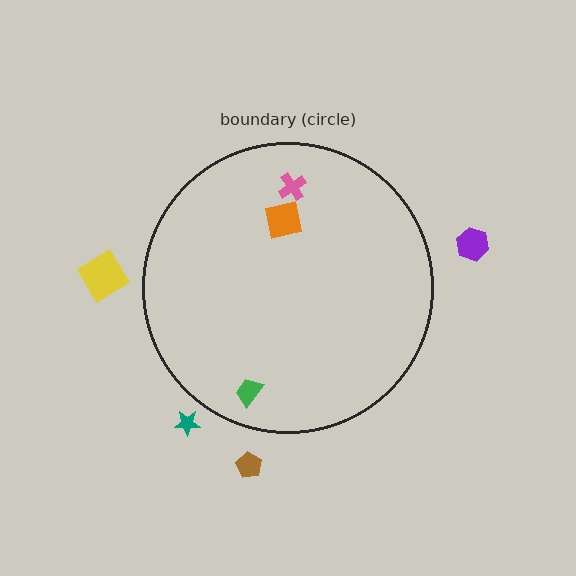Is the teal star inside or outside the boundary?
Outside.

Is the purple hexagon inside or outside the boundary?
Outside.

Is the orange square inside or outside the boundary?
Inside.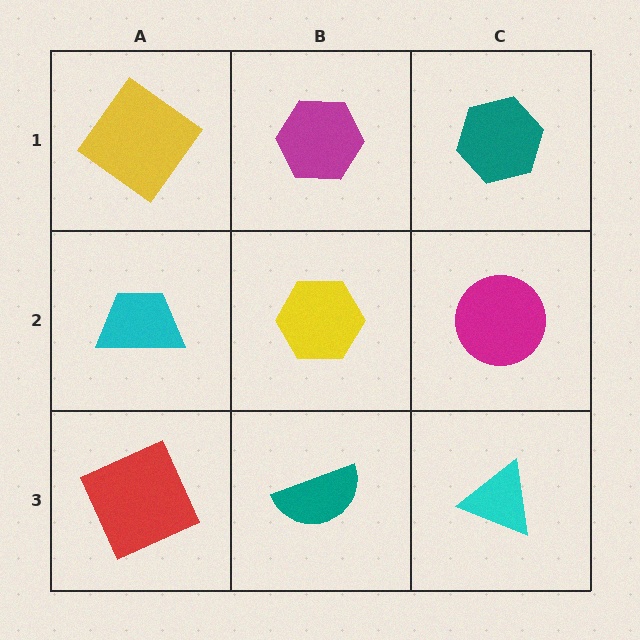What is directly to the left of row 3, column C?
A teal semicircle.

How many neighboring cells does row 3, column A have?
2.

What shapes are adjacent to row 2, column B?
A magenta hexagon (row 1, column B), a teal semicircle (row 3, column B), a cyan trapezoid (row 2, column A), a magenta circle (row 2, column C).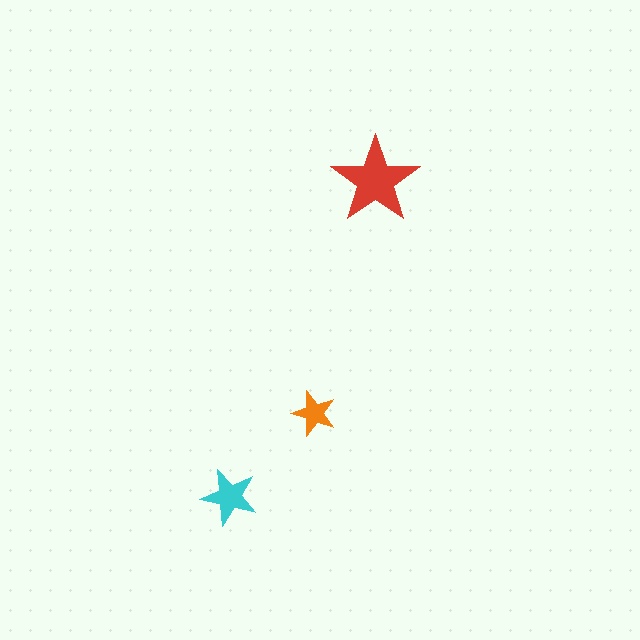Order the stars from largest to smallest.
the red one, the cyan one, the orange one.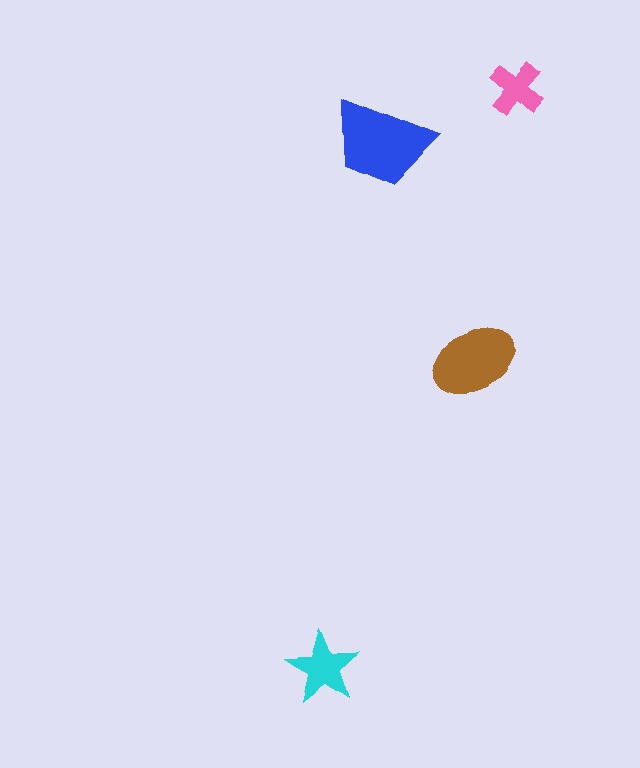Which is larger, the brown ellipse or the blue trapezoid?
The blue trapezoid.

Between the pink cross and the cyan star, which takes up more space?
The cyan star.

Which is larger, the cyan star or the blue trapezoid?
The blue trapezoid.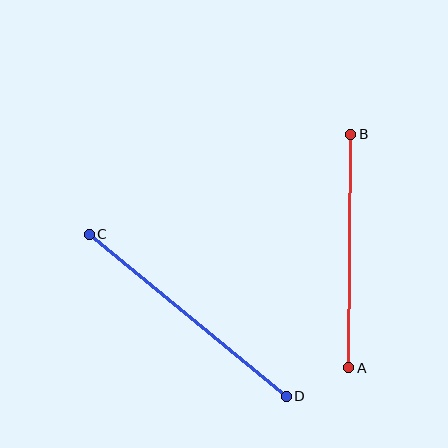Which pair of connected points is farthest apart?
Points C and D are farthest apart.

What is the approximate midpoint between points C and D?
The midpoint is at approximately (188, 315) pixels.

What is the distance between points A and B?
The distance is approximately 234 pixels.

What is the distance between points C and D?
The distance is approximately 255 pixels.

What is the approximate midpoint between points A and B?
The midpoint is at approximately (350, 251) pixels.